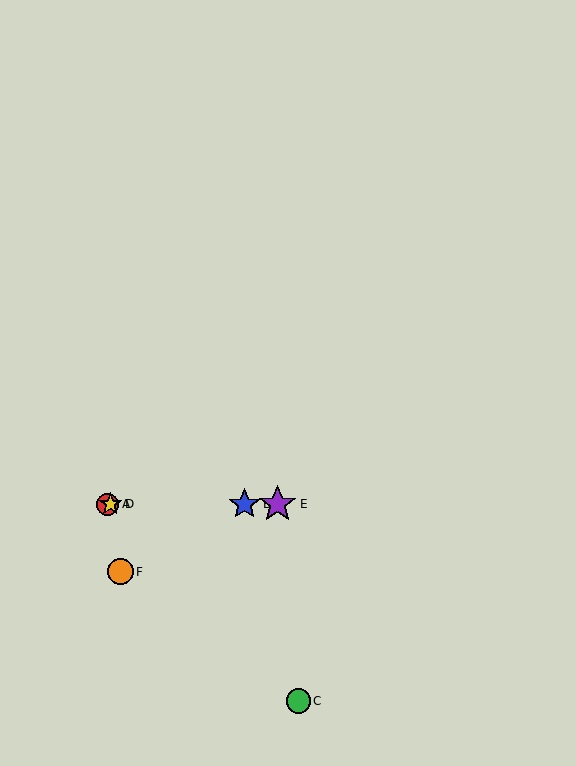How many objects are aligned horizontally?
4 objects (A, B, D, E) are aligned horizontally.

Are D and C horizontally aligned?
No, D is at y≈504 and C is at y≈701.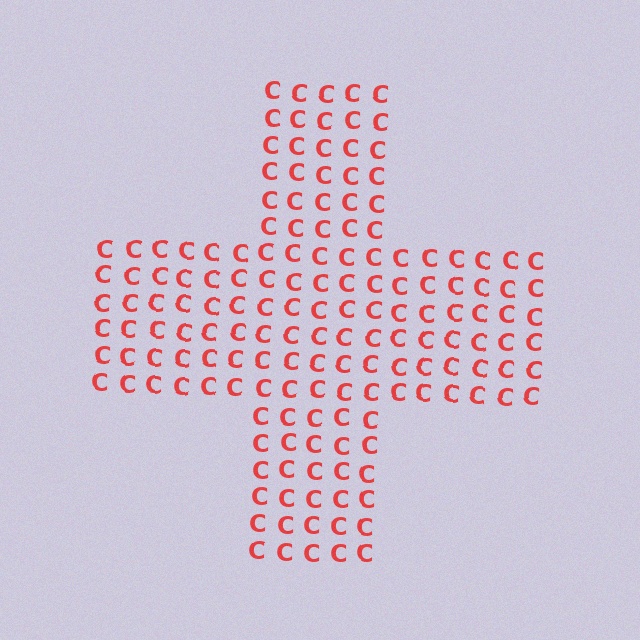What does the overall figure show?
The overall figure shows a cross.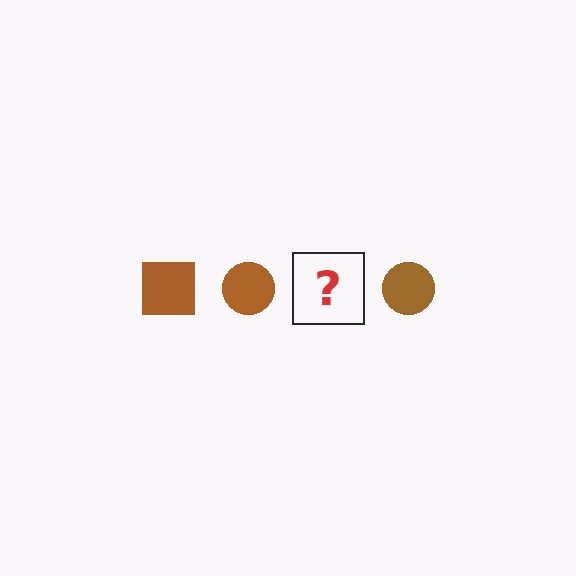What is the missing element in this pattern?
The missing element is a brown square.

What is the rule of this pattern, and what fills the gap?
The rule is that the pattern cycles through square, circle shapes in brown. The gap should be filled with a brown square.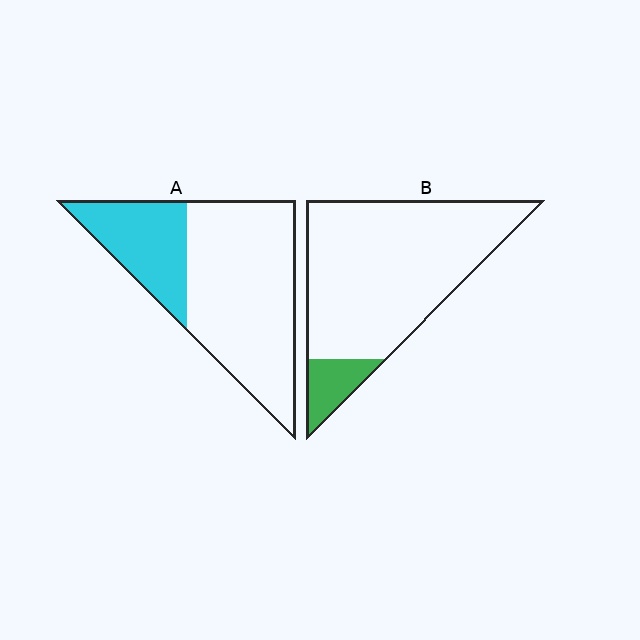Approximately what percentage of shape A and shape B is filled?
A is approximately 30% and B is approximately 10%.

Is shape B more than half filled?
No.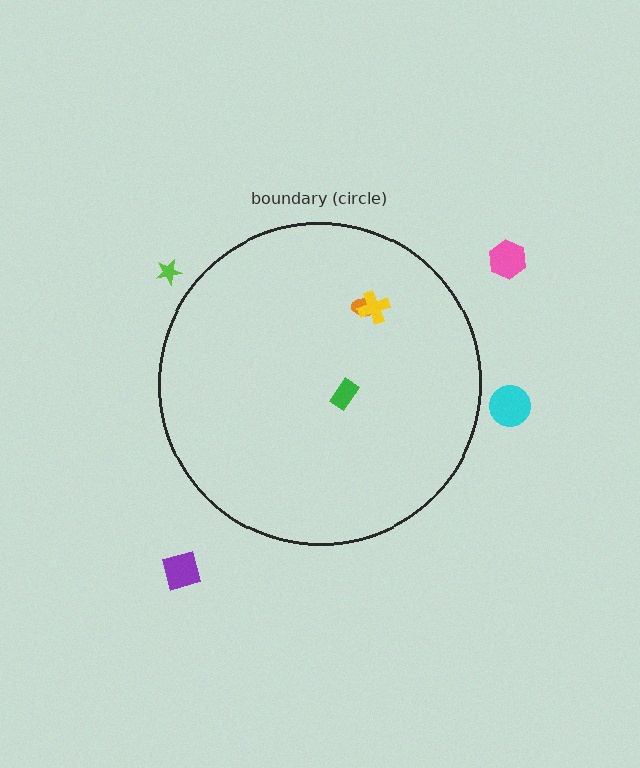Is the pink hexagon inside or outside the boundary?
Outside.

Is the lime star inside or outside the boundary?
Outside.